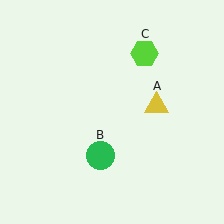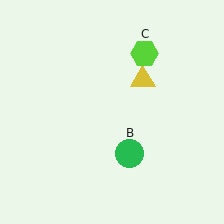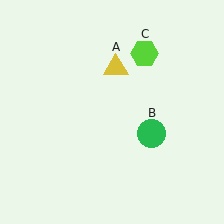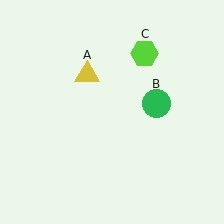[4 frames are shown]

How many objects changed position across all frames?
2 objects changed position: yellow triangle (object A), green circle (object B).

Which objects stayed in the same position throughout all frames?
Lime hexagon (object C) remained stationary.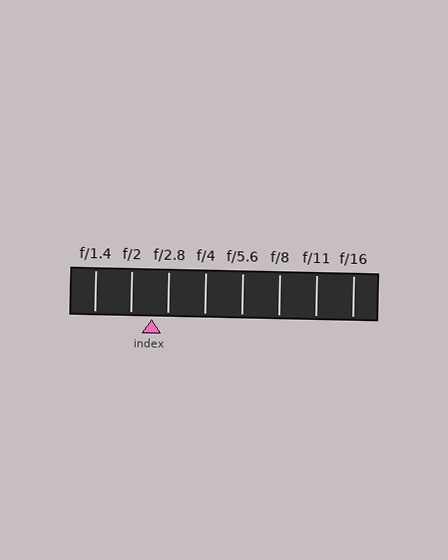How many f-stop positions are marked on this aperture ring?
There are 8 f-stop positions marked.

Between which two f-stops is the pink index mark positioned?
The index mark is between f/2 and f/2.8.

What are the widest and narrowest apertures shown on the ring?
The widest aperture shown is f/1.4 and the narrowest is f/16.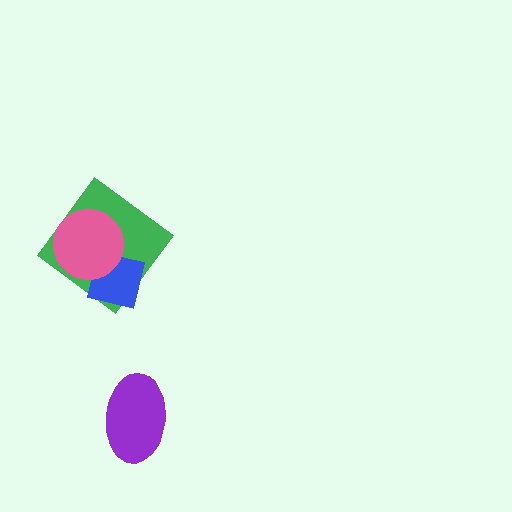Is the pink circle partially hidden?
No, no other shape covers it.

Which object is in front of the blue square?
The pink circle is in front of the blue square.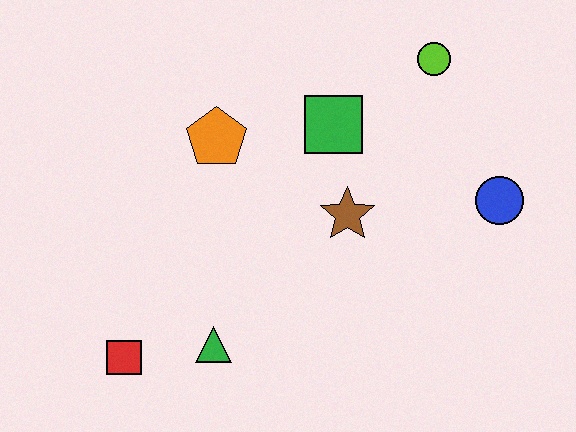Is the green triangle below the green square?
Yes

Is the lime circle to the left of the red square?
No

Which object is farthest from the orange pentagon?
The blue circle is farthest from the orange pentagon.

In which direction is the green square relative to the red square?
The green square is above the red square.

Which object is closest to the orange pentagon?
The green square is closest to the orange pentagon.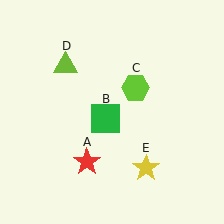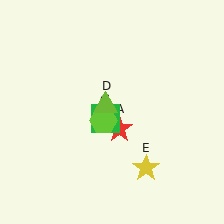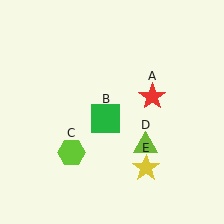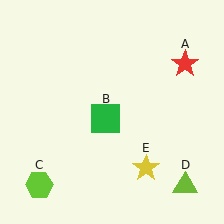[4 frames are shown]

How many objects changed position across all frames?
3 objects changed position: red star (object A), lime hexagon (object C), lime triangle (object D).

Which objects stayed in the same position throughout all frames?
Green square (object B) and yellow star (object E) remained stationary.